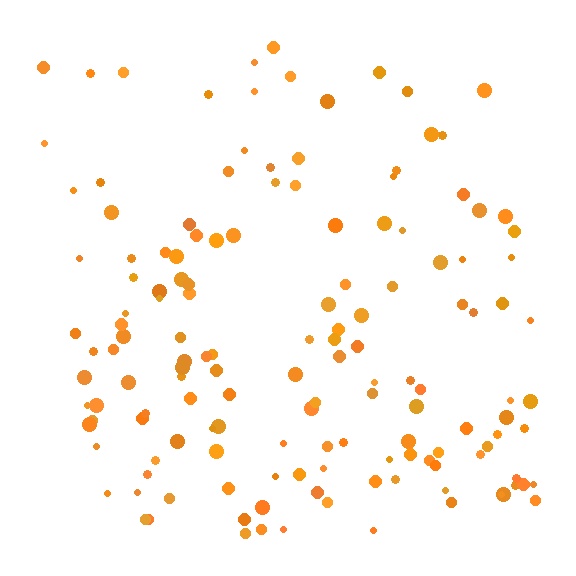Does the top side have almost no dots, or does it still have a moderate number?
Still a moderate number, just noticeably fewer than the bottom.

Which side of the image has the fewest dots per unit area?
The top.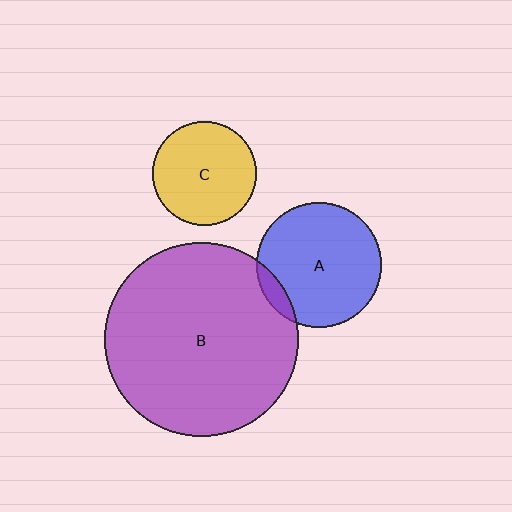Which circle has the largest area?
Circle B (purple).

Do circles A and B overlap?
Yes.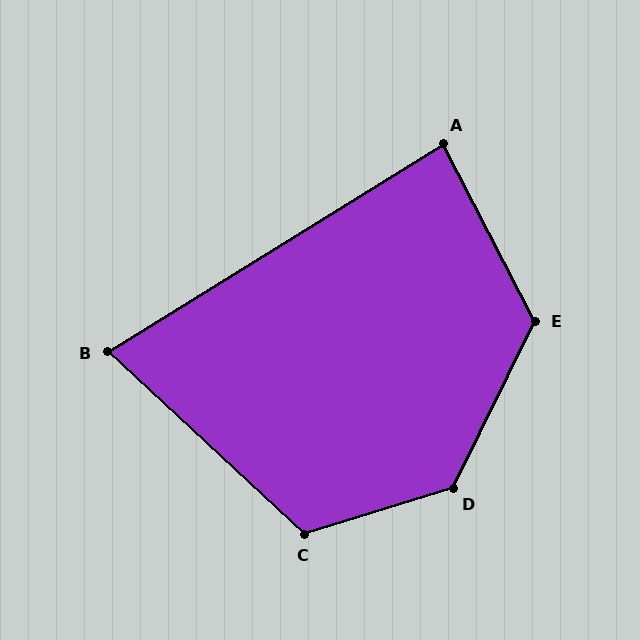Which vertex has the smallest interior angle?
B, at approximately 75 degrees.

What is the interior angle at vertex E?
Approximately 127 degrees (obtuse).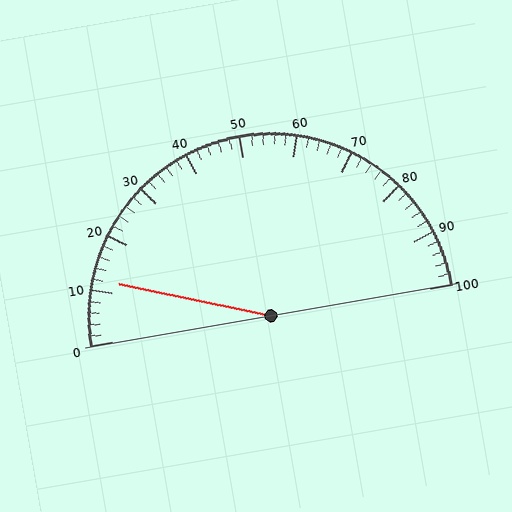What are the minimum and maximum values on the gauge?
The gauge ranges from 0 to 100.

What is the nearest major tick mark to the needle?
The nearest major tick mark is 10.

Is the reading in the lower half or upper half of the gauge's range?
The reading is in the lower half of the range (0 to 100).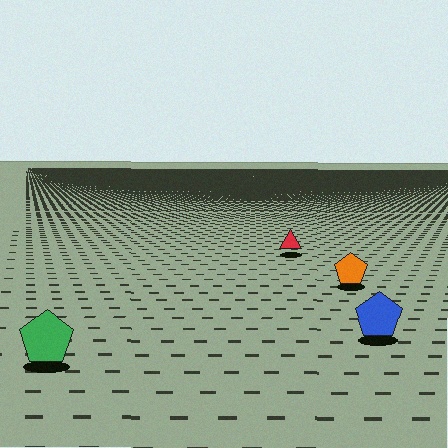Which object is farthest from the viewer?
The red triangle is farthest from the viewer. It appears smaller and the ground texture around it is denser.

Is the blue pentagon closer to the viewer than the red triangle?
Yes. The blue pentagon is closer — you can tell from the texture gradient: the ground texture is coarser near it.